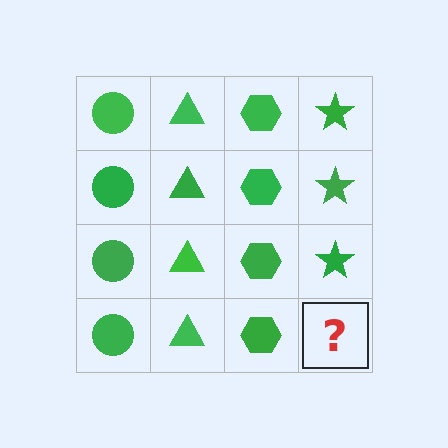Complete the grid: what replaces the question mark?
The question mark should be replaced with a green star.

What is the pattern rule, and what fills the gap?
The rule is that each column has a consistent shape. The gap should be filled with a green star.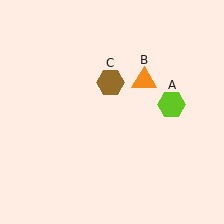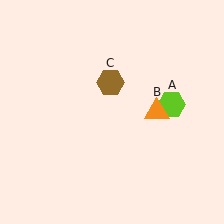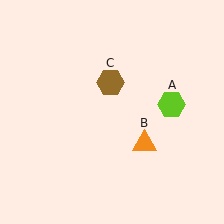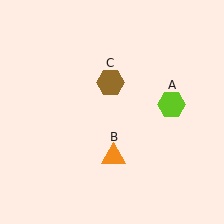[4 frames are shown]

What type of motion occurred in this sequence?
The orange triangle (object B) rotated clockwise around the center of the scene.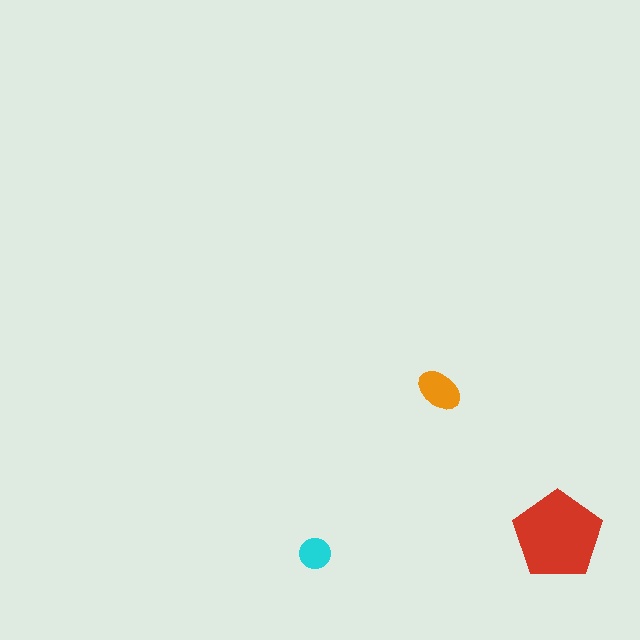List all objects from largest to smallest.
The red pentagon, the orange ellipse, the cyan circle.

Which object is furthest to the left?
The cyan circle is leftmost.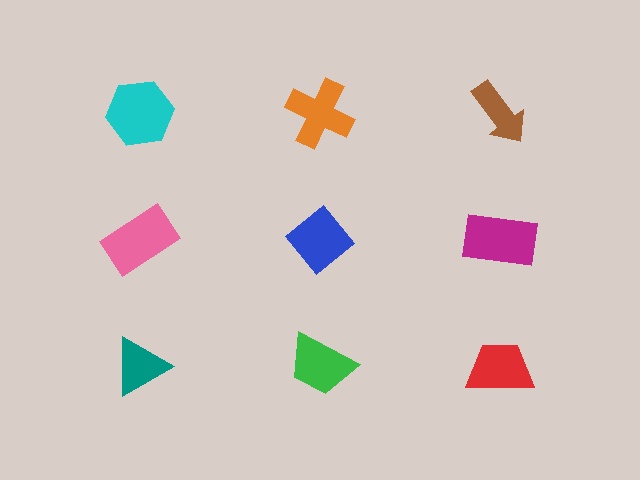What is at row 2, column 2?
A blue diamond.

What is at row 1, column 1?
A cyan hexagon.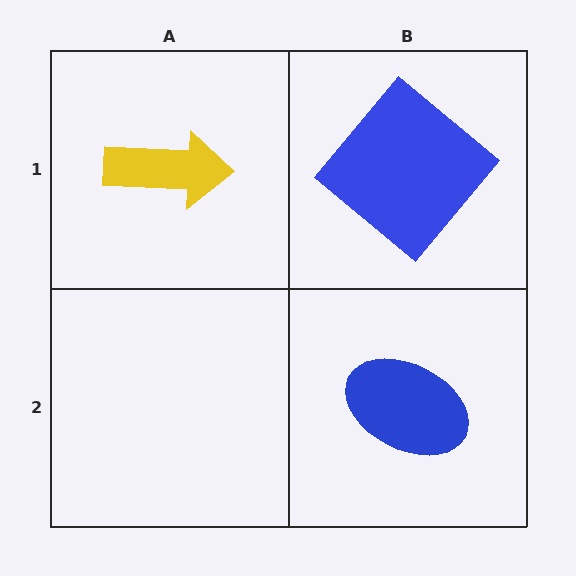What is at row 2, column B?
A blue ellipse.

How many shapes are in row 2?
1 shape.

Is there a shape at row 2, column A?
No, that cell is empty.